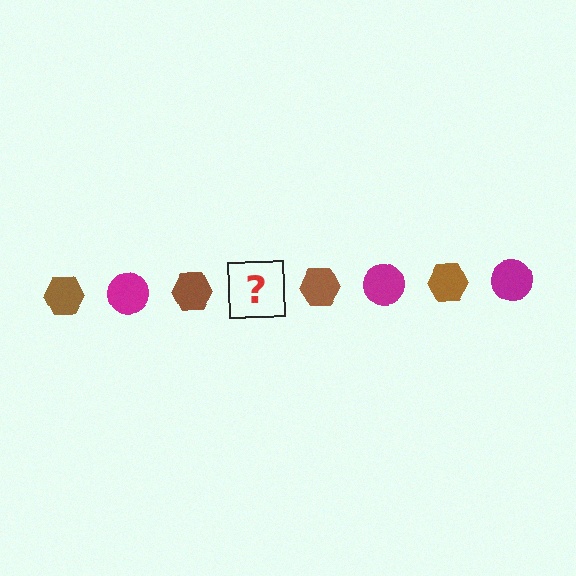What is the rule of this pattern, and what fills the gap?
The rule is that the pattern alternates between brown hexagon and magenta circle. The gap should be filled with a magenta circle.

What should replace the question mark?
The question mark should be replaced with a magenta circle.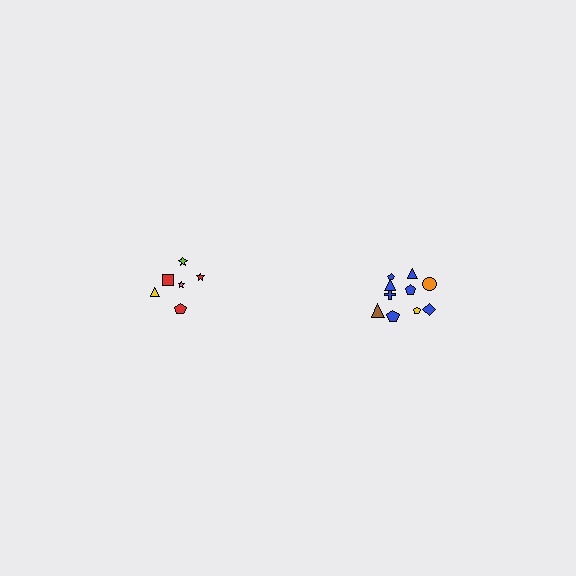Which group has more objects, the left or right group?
The right group.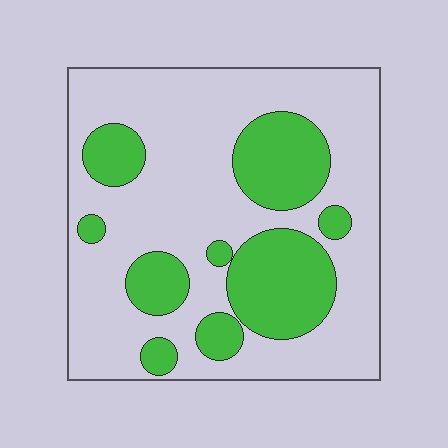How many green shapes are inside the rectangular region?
9.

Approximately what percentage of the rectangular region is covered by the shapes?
Approximately 30%.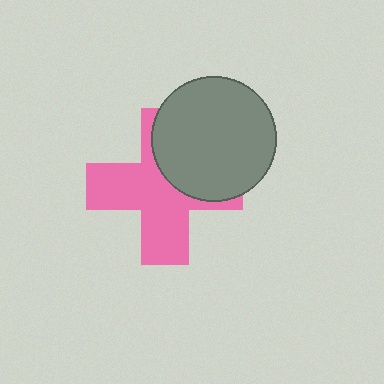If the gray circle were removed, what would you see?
You would see the complete pink cross.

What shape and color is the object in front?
The object in front is a gray circle.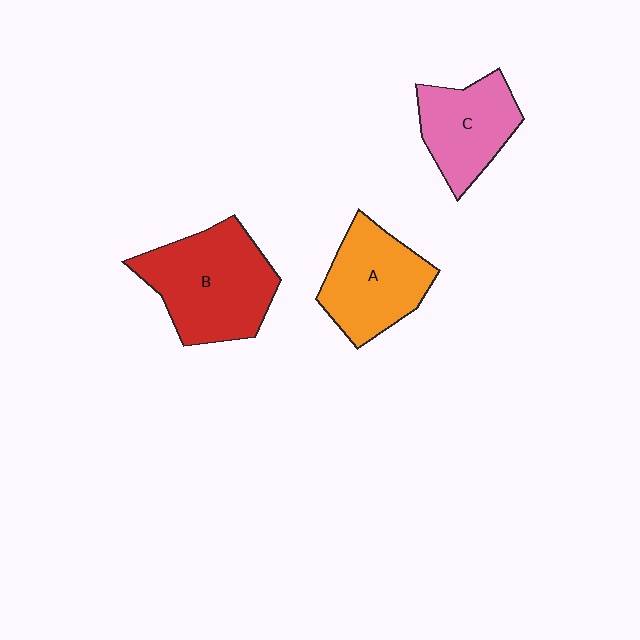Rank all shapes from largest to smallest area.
From largest to smallest: B (red), A (orange), C (pink).